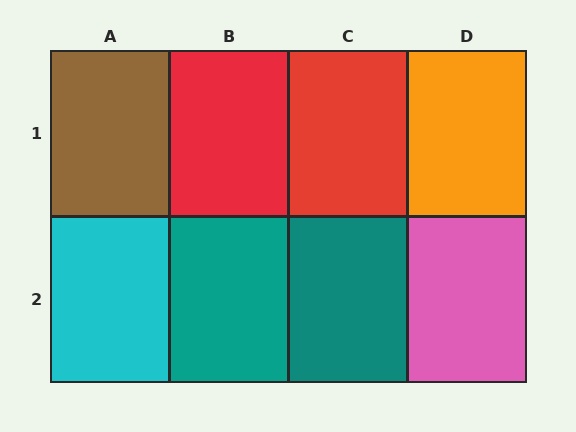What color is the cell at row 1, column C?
Red.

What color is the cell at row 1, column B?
Red.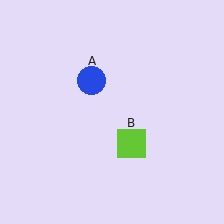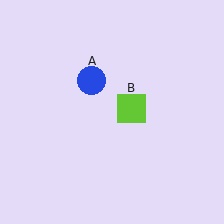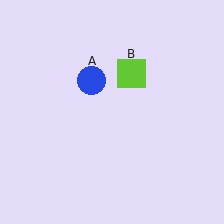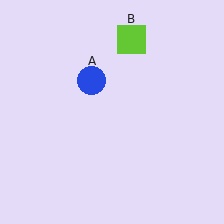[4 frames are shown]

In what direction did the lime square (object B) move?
The lime square (object B) moved up.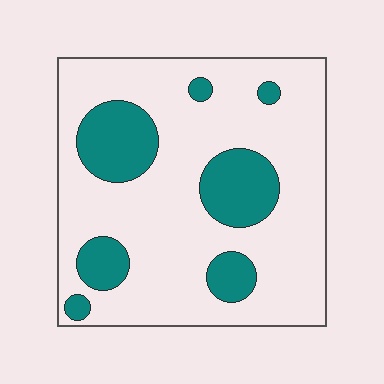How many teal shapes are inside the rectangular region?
7.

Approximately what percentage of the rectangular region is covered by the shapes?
Approximately 20%.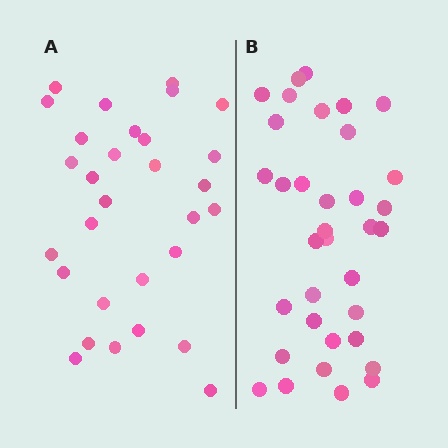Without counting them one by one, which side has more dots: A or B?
Region B (the right region) has more dots.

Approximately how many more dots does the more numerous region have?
Region B has about 5 more dots than region A.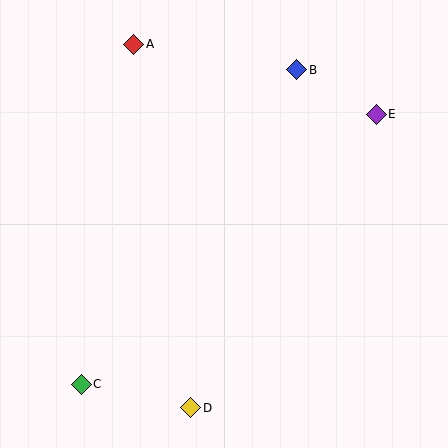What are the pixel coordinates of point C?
Point C is at (81, 384).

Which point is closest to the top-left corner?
Point A is closest to the top-left corner.